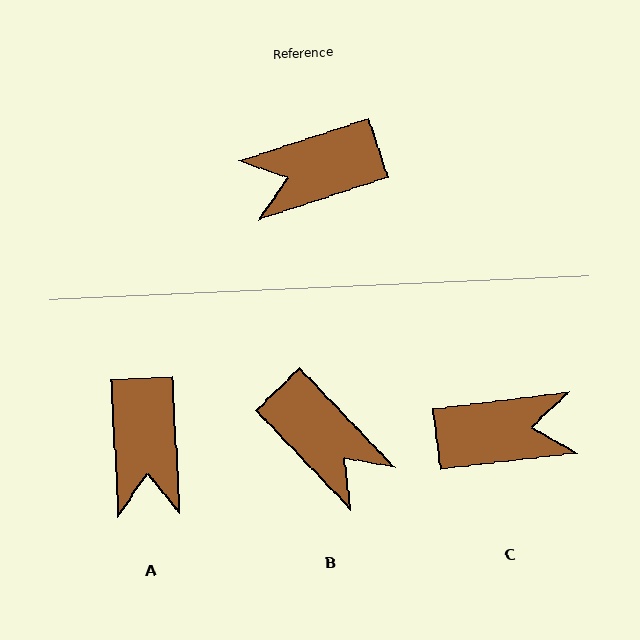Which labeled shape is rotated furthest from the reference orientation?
C, about 169 degrees away.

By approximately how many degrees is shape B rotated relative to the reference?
Approximately 116 degrees counter-clockwise.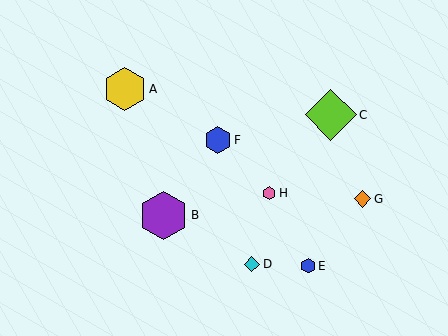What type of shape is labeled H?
Shape H is a pink hexagon.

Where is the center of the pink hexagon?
The center of the pink hexagon is at (269, 193).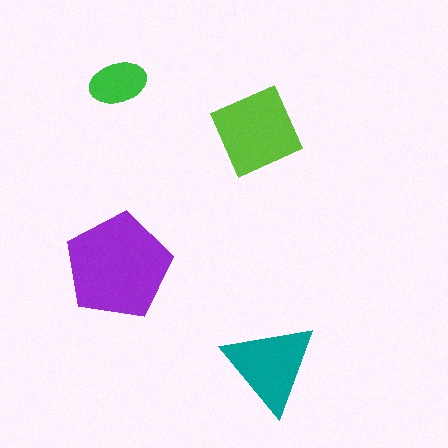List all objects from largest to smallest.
The purple pentagon, the lime diamond, the teal triangle, the green ellipse.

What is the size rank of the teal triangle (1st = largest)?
3rd.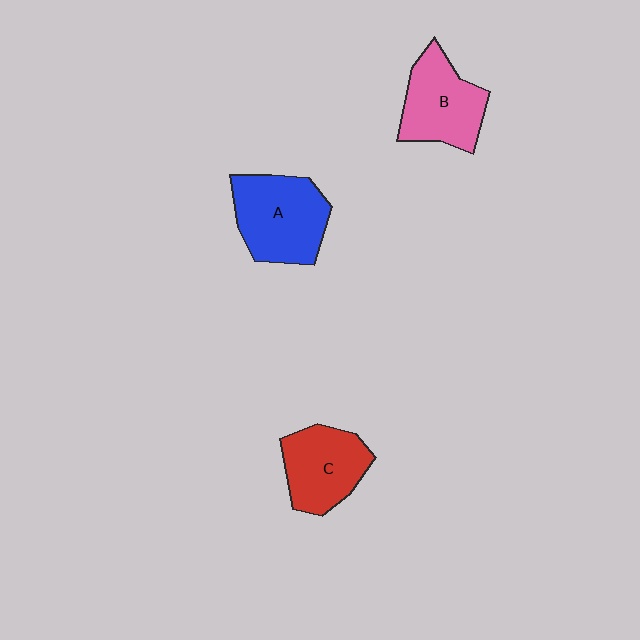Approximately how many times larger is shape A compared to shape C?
Approximately 1.2 times.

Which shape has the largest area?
Shape A (blue).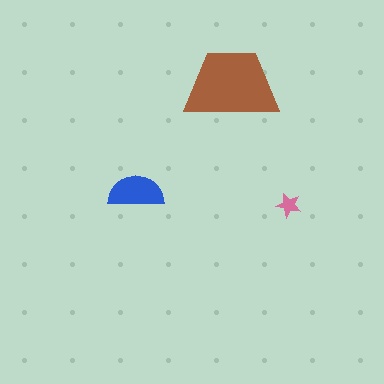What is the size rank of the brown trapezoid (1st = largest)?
1st.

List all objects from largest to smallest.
The brown trapezoid, the blue semicircle, the pink star.